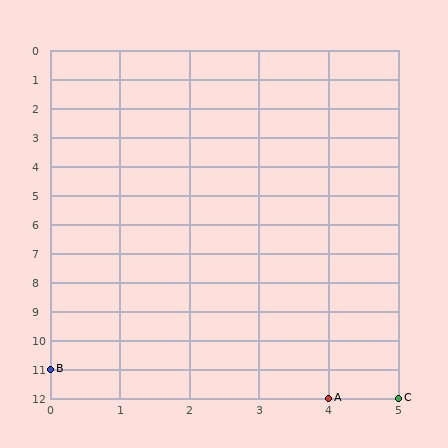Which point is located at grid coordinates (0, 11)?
Point B is at (0, 11).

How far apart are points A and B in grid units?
Points A and B are 4 columns and 1 row apart (about 4.1 grid units diagonally).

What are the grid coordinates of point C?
Point C is at grid coordinates (5, 12).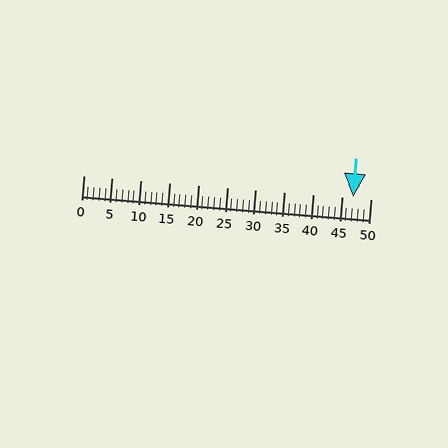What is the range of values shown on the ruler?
The ruler shows values from 0 to 50.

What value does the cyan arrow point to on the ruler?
The cyan arrow points to approximately 47.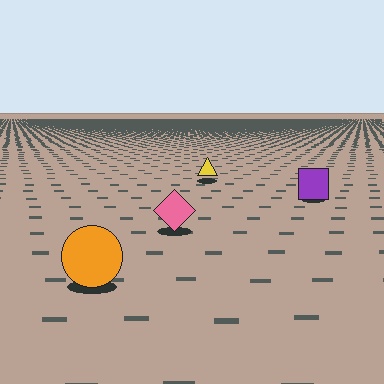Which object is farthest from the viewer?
The yellow triangle is farthest from the viewer. It appears smaller and the ground texture around it is denser.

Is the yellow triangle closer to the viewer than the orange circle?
No. The orange circle is closer — you can tell from the texture gradient: the ground texture is coarser near it.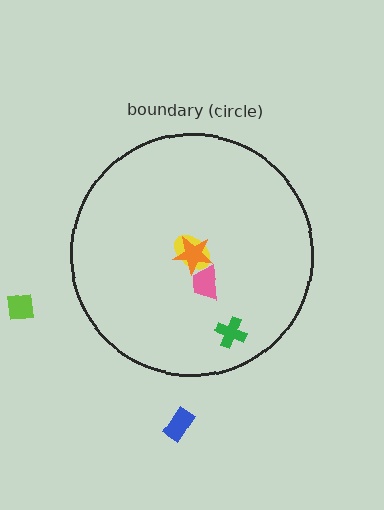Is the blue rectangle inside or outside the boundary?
Outside.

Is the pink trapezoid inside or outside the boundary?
Inside.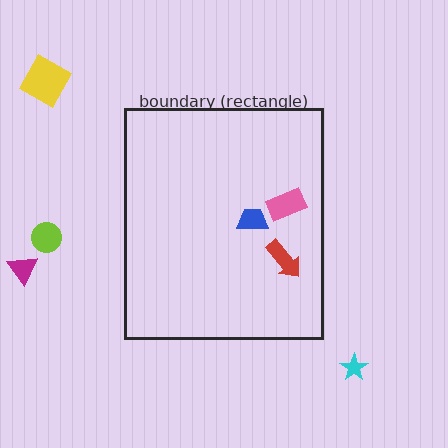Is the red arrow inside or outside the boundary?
Inside.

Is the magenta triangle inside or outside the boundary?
Outside.